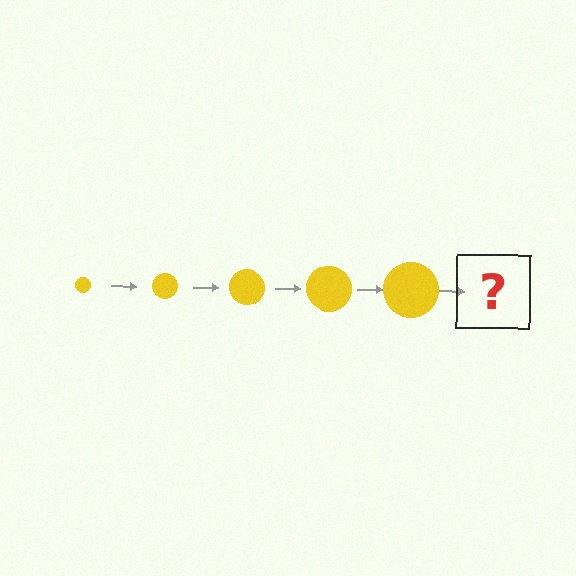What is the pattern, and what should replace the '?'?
The pattern is that the circle gets progressively larger each step. The '?' should be a yellow circle, larger than the previous one.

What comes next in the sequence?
The next element should be a yellow circle, larger than the previous one.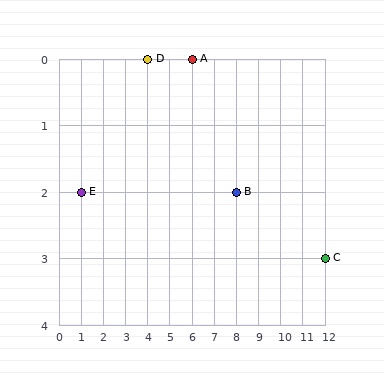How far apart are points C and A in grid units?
Points C and A are 6 columns and 3 rows apart (about 6.7 grid units diagonally).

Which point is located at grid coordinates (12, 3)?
Point C is at (12, 3).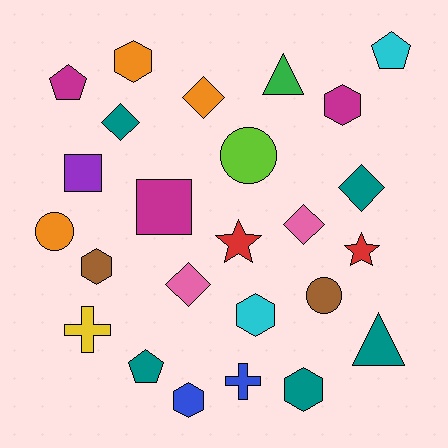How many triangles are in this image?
There are 2 triangles.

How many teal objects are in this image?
There are 5 teal objects.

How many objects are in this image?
There are 25 objects.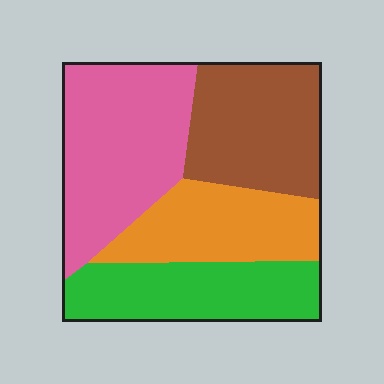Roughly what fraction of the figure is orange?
Orange takes up about one fifth (1/5) of the figure.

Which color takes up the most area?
Pink, at roughly 30%.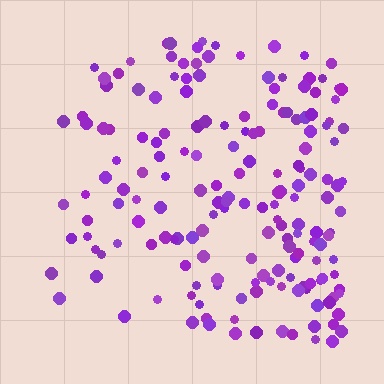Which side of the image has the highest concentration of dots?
The right.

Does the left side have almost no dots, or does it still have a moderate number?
Still a moderate number, just noticeably fewer than the right.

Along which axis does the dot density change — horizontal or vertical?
Horizontal.